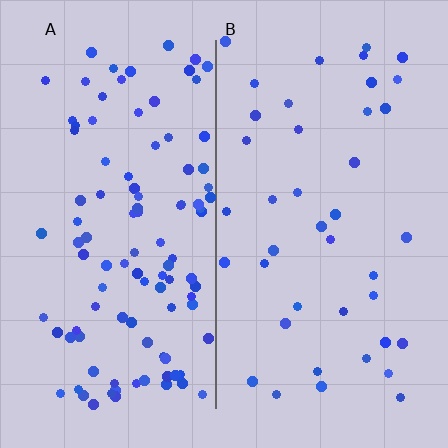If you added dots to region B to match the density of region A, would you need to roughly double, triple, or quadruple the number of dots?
Approximately triple.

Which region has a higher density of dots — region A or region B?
A (the left).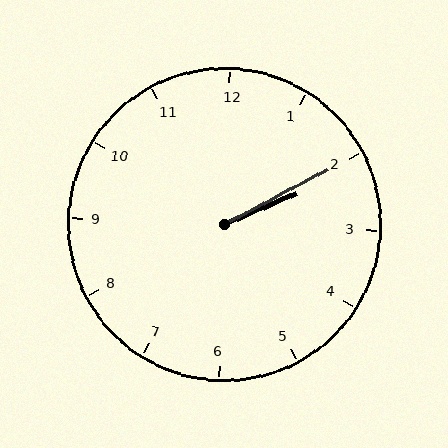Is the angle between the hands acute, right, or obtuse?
It is acute.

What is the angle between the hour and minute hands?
Approximately 5 degrees.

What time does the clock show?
2:10.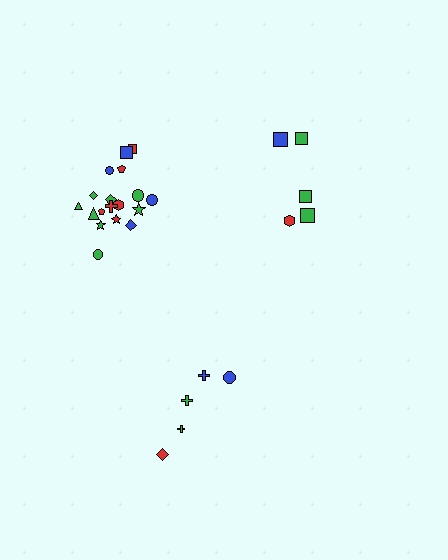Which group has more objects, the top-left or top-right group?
The top-left group.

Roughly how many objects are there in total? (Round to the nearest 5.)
Roughly 30 objects in total.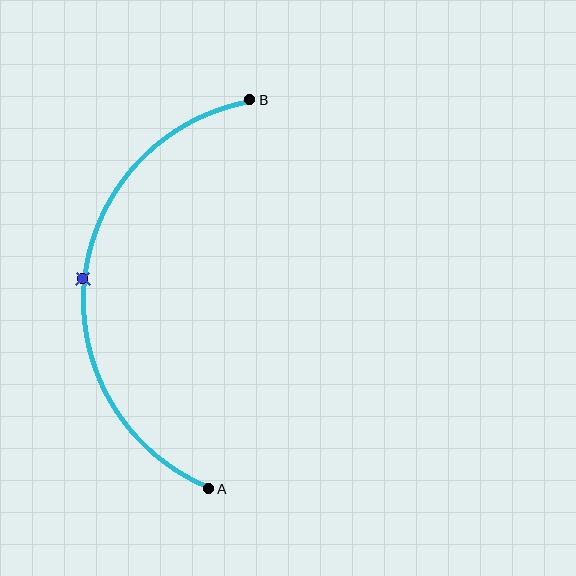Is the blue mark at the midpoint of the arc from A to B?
Yes. The blue mark lies on the arc at equal arc-length from both A and B — it is the arc midpoint.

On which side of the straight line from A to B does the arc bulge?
The arc bulges to the left of the straight line connecting A and B.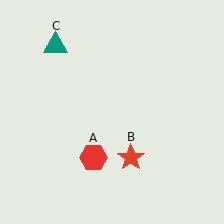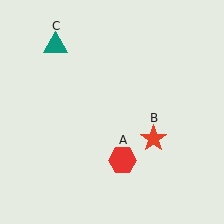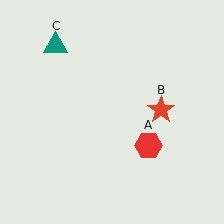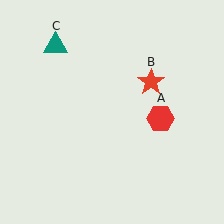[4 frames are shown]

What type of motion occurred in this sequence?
The red hexagon (object A), red star (object B) rotated counterclockwise around the center of the scene.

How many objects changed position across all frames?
2 objects changed position: red hexagon (object A), red star (object B).